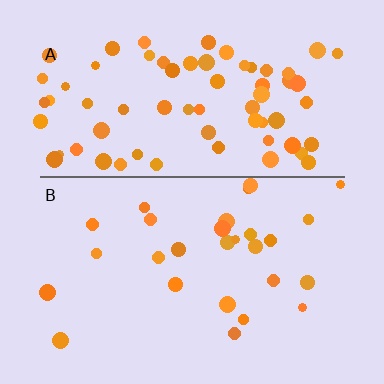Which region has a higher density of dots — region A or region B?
A (the top).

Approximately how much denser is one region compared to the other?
Approximately 2.5× — region A over region B.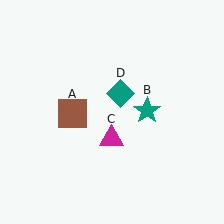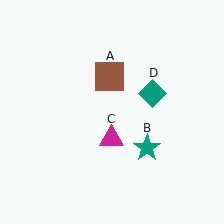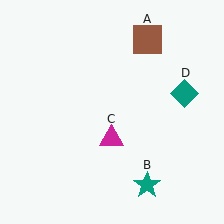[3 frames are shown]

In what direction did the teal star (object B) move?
The teal star (object B) moved down.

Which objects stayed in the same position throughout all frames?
Magenta triangle (object C) remained stationary.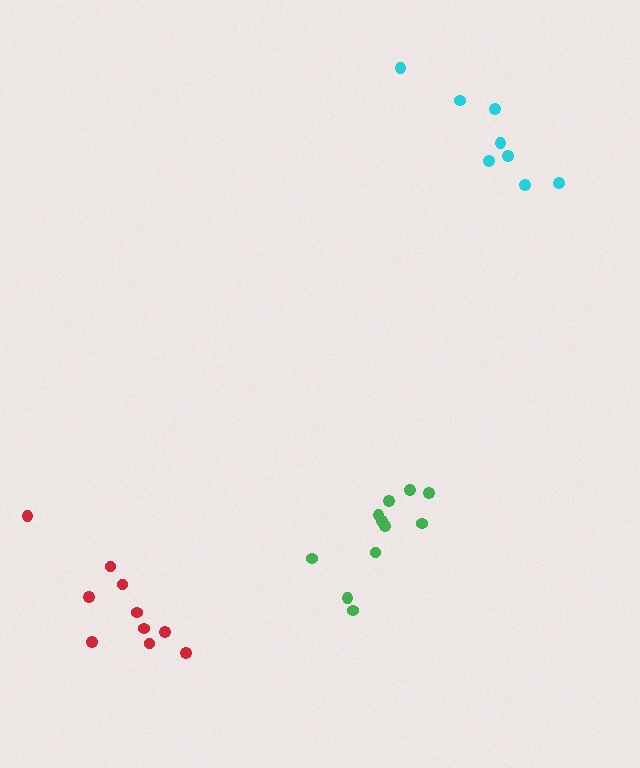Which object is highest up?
The cyan cluster is topmost.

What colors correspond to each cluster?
The clusters are colored: green, cyan, red.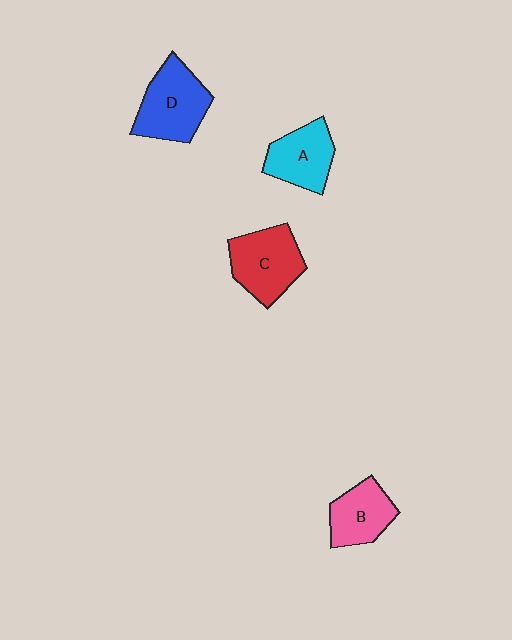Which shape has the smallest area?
Shape B (pink).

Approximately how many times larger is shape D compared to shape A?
Approximately 1.2 times.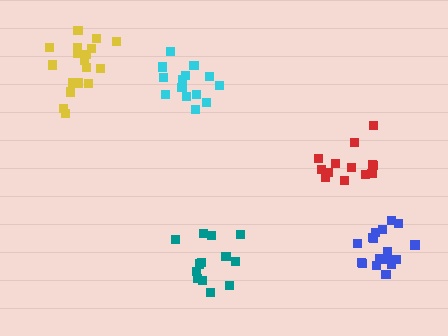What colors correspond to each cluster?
The clusters are colored: teal, cyan, yellow, blue, red.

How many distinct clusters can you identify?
There are 5 distinct clusters.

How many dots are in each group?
Group 1: 14 dots, Group 2: 15 dots, Group 3: 18 dots, Group 4: 18 dots, Group 5: 13 dots (78 total).